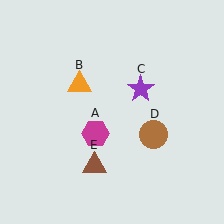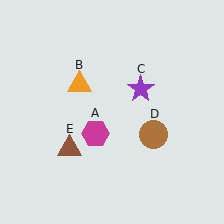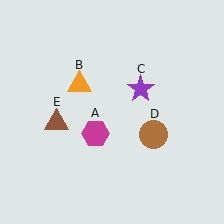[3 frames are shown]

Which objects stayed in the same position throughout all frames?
Magenta hexagon (object A) and orange triangle (object B) and purple star (object C) and brown circle (object D) remained stationary.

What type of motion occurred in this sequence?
The brown triangle (object E) rotated clockwise around the center of the scene.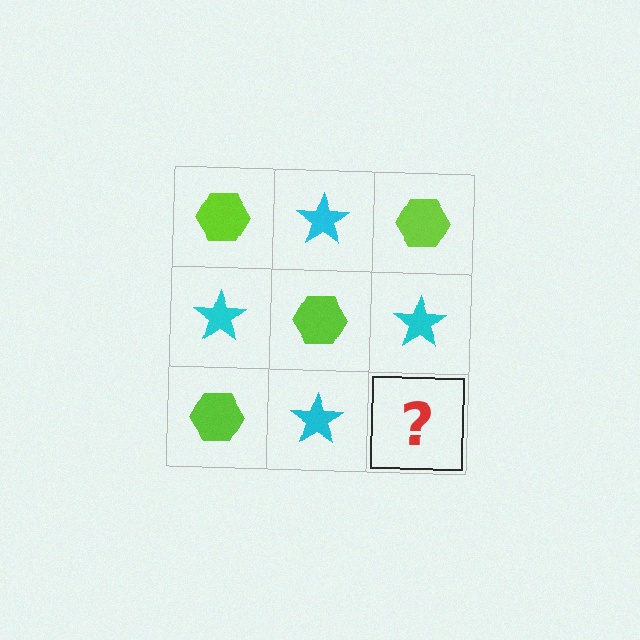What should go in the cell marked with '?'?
The missing cell should contain a lime hexagon.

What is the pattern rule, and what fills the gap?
The rule is that it alternates lime hexagon and cyan star in a checkerboard pattern. The gap should be filled with a lime hexagon.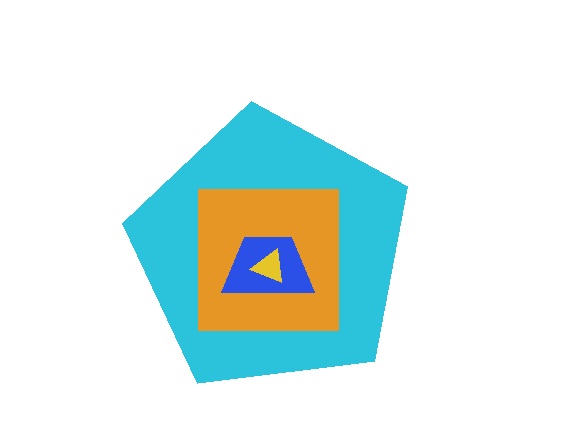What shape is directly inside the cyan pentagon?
The orange square.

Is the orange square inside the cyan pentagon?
Yes.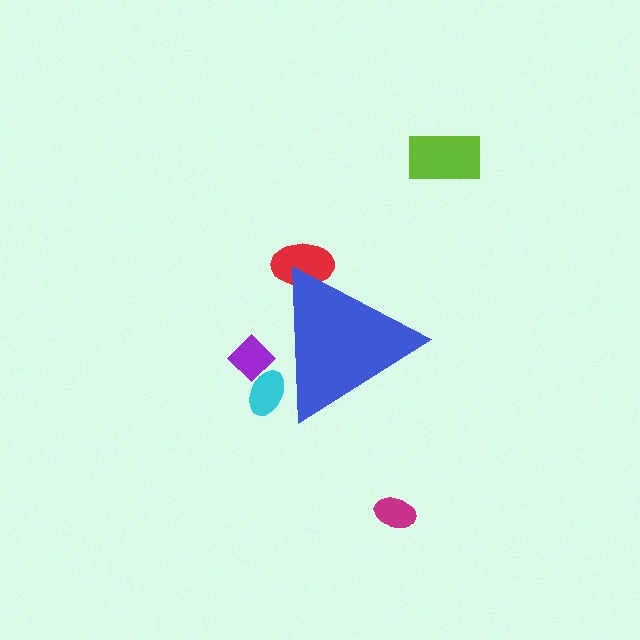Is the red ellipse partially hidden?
Yes, the red ellipse is partially hidden behind the blue triangle.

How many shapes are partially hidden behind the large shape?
3 shapes are partially hidden.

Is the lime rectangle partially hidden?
No, the lime rectangle is fully visible.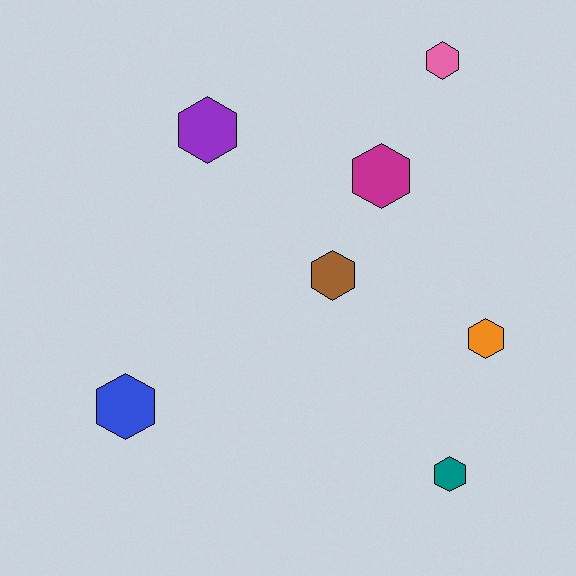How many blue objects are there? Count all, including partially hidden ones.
There is 1 blue object.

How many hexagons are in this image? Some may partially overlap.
There are 7 hexagons.